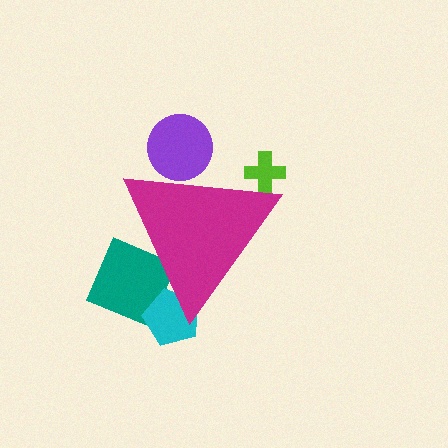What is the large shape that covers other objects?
A magenta triangle.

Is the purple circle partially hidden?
Yes, the purple circle is partially hidden behind the magenta triangle.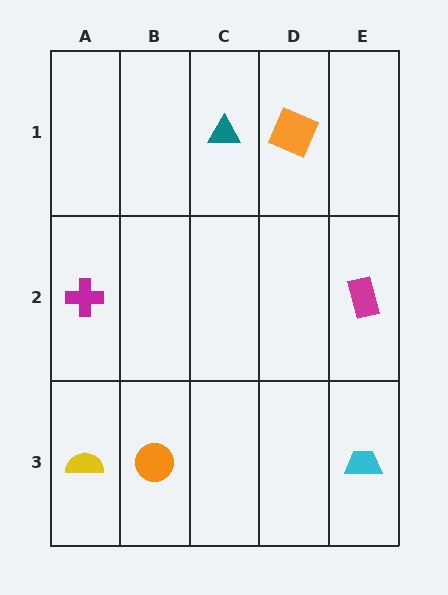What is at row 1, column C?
A teal triangle.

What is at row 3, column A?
A yellow semicircle.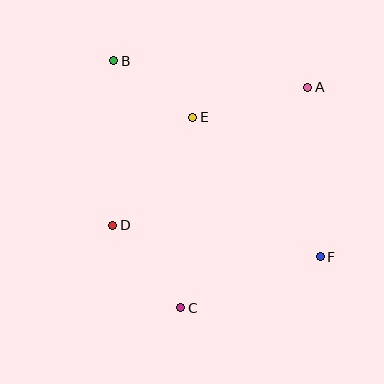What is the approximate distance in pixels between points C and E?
The distance between C and E is approximately 191 pixels.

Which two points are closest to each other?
Points B and E are closest to each other.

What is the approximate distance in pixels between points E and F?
The distance between E and F is approximately 189 pixels.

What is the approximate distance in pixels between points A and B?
The distance between A and B is approximately 196 pixels.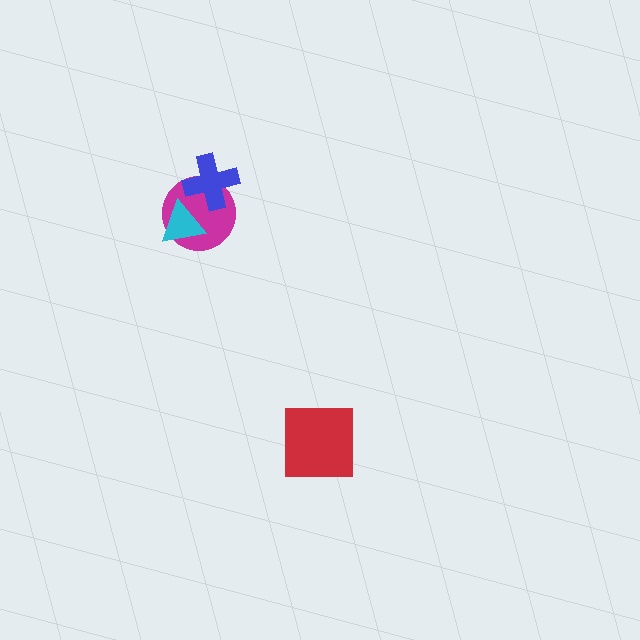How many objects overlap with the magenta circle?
2 objects overlap with the magenta circle.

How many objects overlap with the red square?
0 objects overlap with the red square.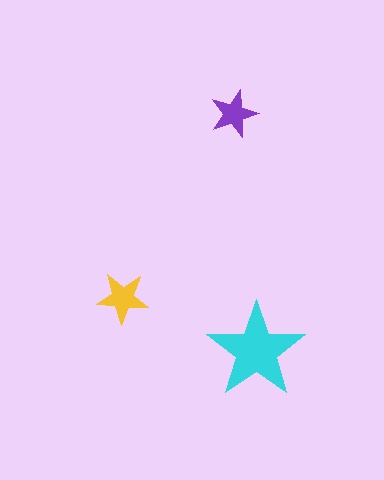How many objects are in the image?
There are 3 objects in the image.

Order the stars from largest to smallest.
the cyan one, the yellow one, the purple one.